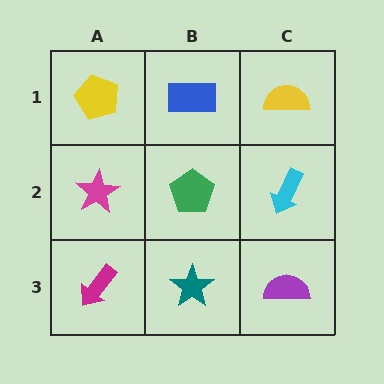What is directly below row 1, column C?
A cyan arrow.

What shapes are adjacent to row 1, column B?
A green pentagon (row 2, column B), a yellow pentagon (row 1, column A), a yellow semicircle (row 1, column C).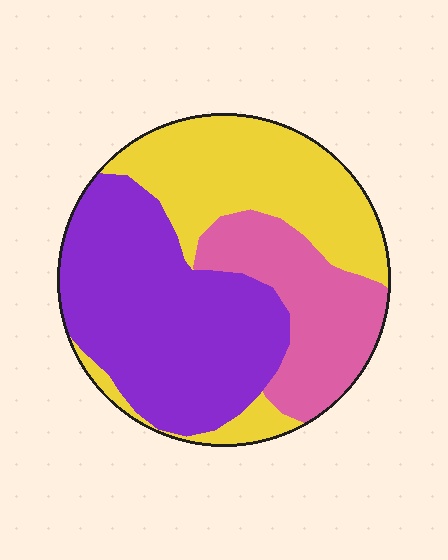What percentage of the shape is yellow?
Yellow covers roughly 35% of the shape.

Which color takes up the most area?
Purple, at roughly 45%.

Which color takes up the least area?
Pink, at roughly 20%.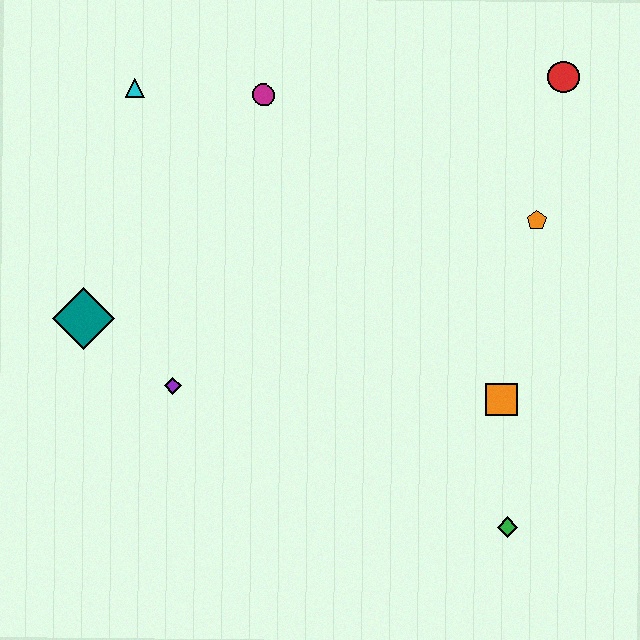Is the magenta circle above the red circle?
No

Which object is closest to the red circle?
The orange pentagon is closest to the red circle.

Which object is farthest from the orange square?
The cyan triangle is farthest from the orange square.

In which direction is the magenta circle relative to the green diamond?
The magenta circle is above the green diamond.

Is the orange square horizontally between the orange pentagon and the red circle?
No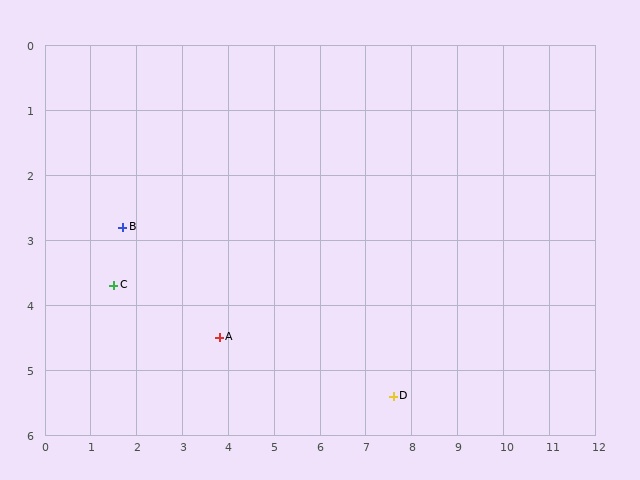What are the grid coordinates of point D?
Point D is at approximately (7.6, 5.4).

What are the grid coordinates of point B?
Point B is at approximately (1.7, 2.8).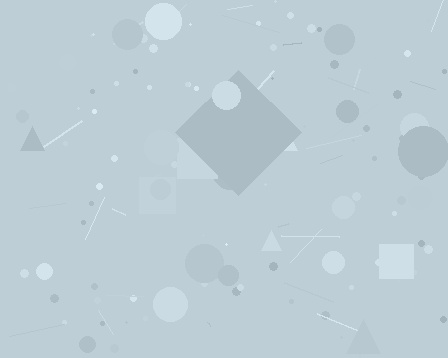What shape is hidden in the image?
A diamond is hidden in the image.